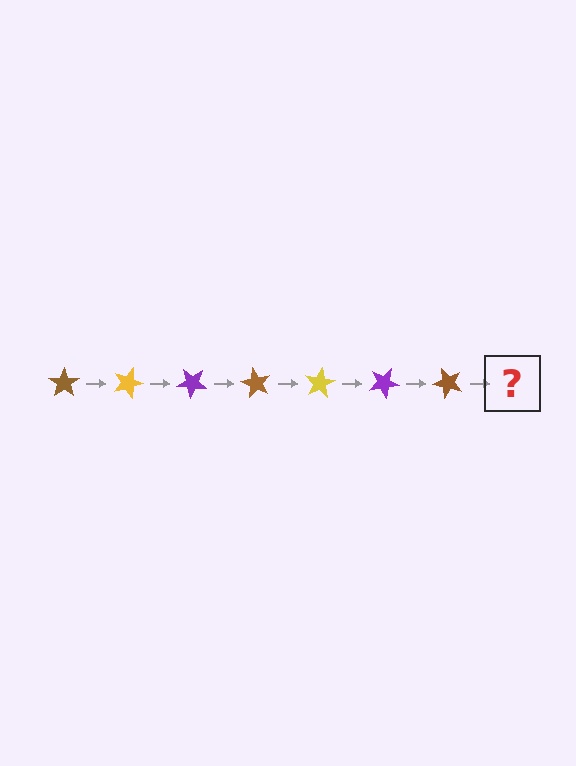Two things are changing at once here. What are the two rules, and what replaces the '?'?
The two rules are that it rotates 20 degrees each step and the color cycles through brown, yellow, and purple. The '?' should be a yellow star, rotated 140 degrees from the start.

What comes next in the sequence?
The next element should be a yellow star, rotated 140 degrees from the start.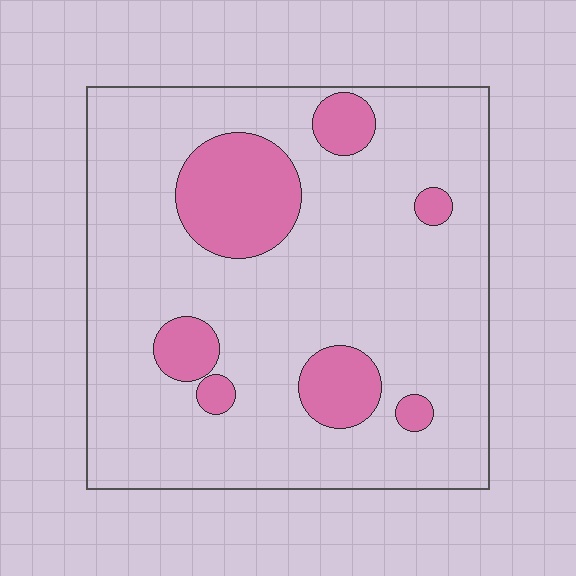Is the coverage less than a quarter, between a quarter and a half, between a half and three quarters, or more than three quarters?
Less than a quarter.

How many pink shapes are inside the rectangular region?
7.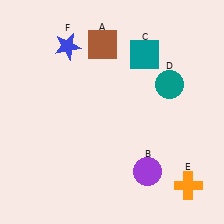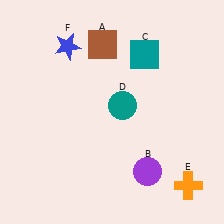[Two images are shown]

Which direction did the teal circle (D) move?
The teal circle (D) moved left.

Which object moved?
The teal circle (D) moved left.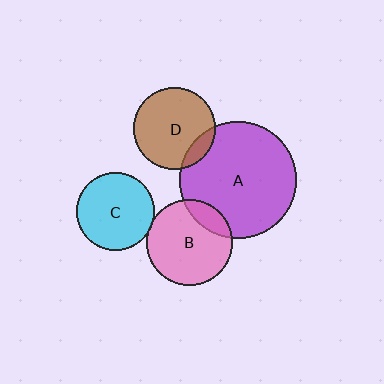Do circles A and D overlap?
Yes.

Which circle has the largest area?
Circle A (purple).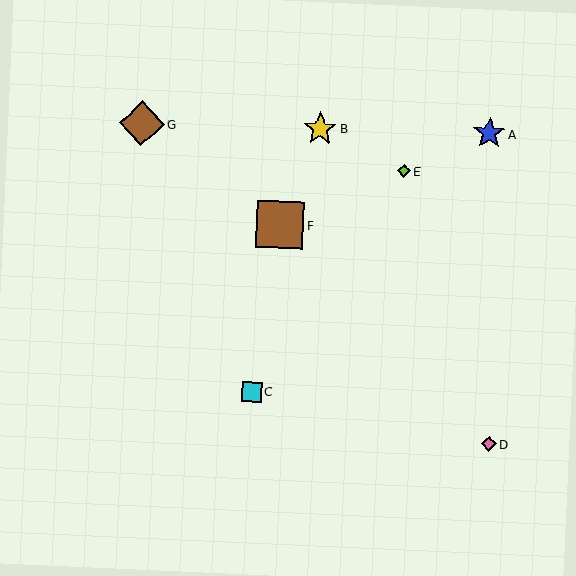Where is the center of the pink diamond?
The center of the pink diamond is at (489, 444).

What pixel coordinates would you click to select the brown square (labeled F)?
Click at (280, 225) to select the brown square F.